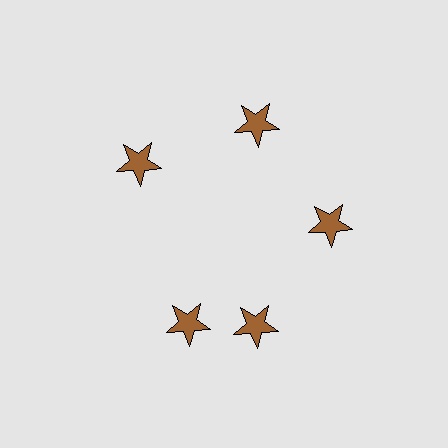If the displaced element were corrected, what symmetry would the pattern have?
It would have 5-fold rotational symmetry — the pattern would map onto itself every 72 degrees.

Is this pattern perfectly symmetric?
No. The 5 brown stars are arranged in a ring, but one element near the 8 o'clock position is rotated out of alignment along the ring, breaking the 5-fold rotational symmetry.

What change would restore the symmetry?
The symmetry would be restored by rotating it back into even spacing with its neighbors so that all 5 stars sit at equal angles and equal distance from the center.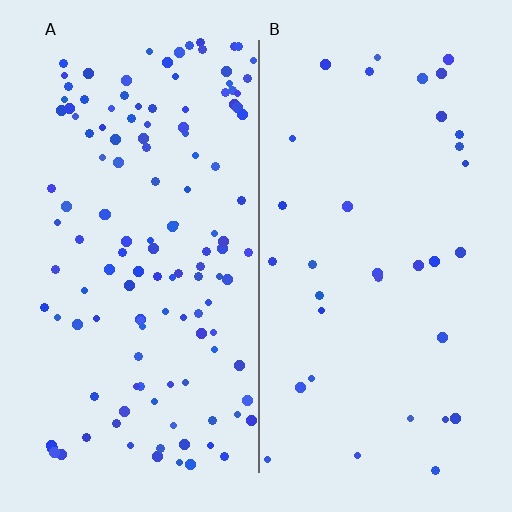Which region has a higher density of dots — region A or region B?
A (the left).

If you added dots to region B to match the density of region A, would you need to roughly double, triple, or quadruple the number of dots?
Approximately quadruple.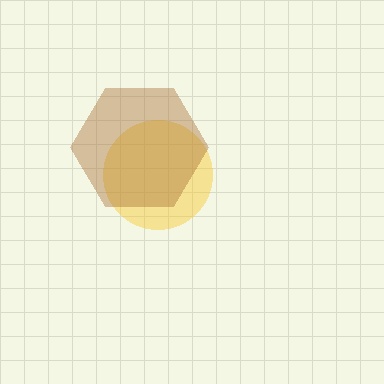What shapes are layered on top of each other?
The layered shapes are: a yellow circle, a brown hexagon.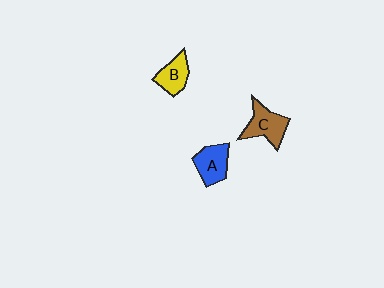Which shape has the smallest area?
Shape B (yellow).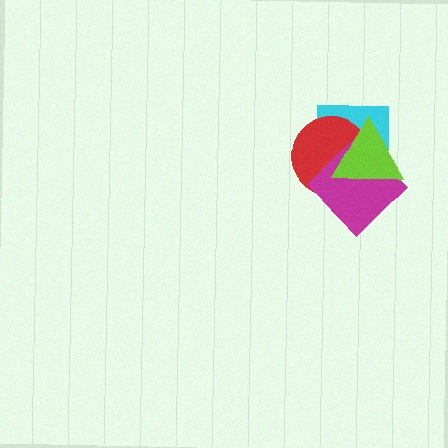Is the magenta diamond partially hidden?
Yes, it is partially covered by another shape.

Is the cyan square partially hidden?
Yes, it is partially covered by another shape.